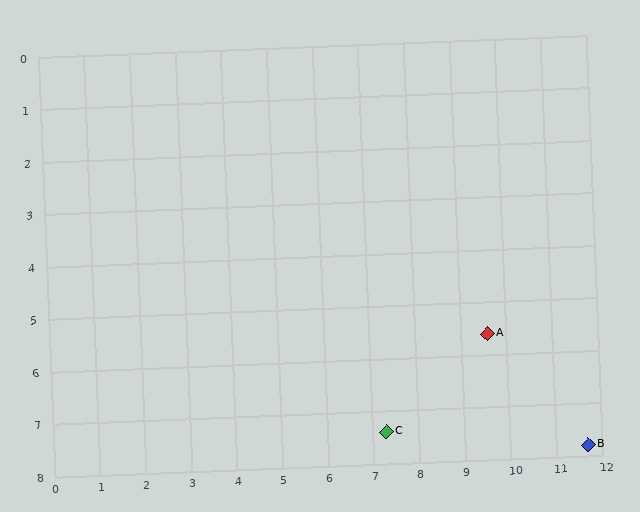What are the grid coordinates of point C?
Point C is at approximately (7.3, 7.4).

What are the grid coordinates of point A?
Point A is at approximately (9.6, 5.6).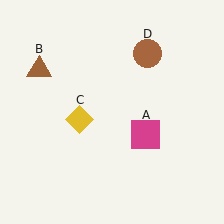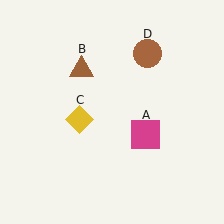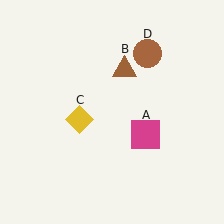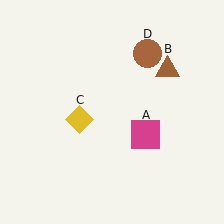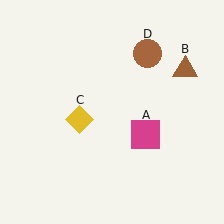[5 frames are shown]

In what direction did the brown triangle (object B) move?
The brown triangle (object B) moved right.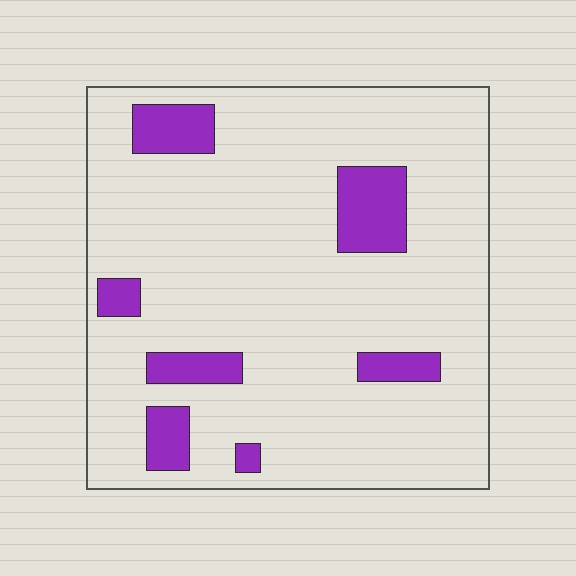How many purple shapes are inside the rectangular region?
7.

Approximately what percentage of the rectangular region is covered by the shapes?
Approximately 15%.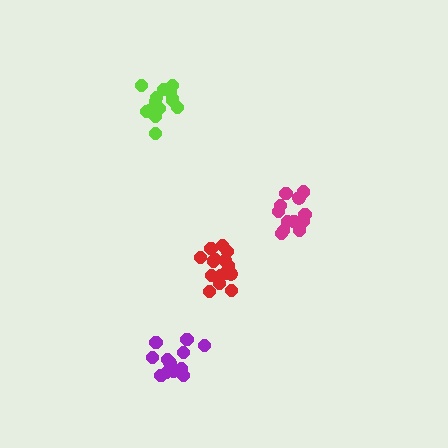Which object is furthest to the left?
The lime cluster is leftmost.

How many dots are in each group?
Group 1: 16 dots, Group 2: 13 dots, Group 3: 15 dots, Group 4: 13 dots (57 total).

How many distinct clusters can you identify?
There are 4 distinct clusters.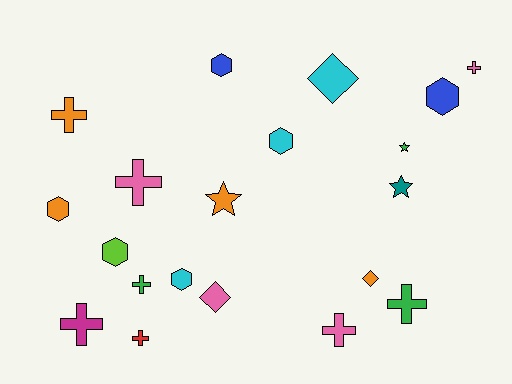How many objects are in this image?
There are 20 objects.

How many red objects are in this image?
There is 1 red object.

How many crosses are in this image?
There are 8 crosses.